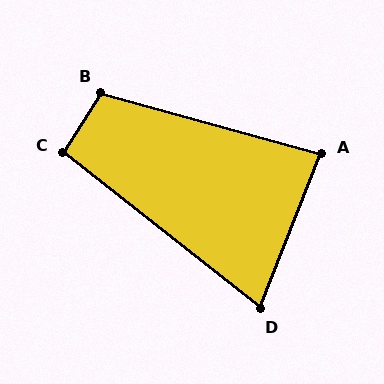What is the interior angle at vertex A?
Approximately 84 degrees (acute).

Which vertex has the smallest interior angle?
D, at approximately 73 degrees.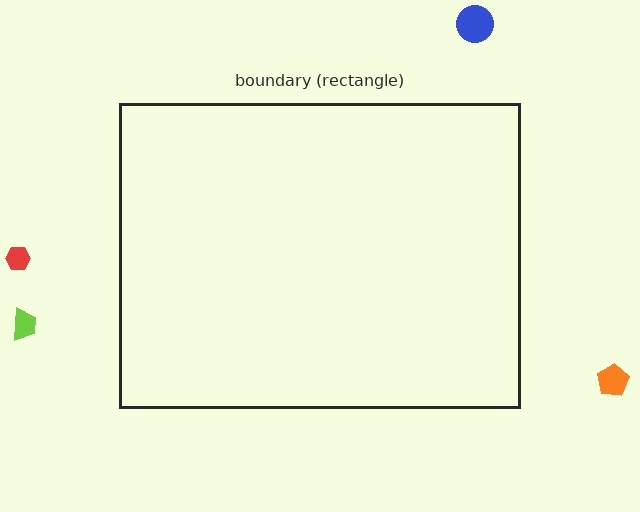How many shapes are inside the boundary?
0 inside, 4 outside.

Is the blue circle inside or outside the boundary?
Outside.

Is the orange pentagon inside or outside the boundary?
Outside.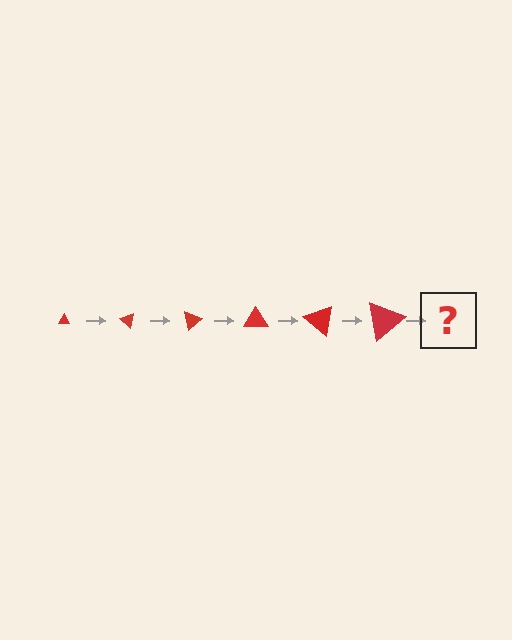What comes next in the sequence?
The next element should be a triangle, larger than the previous one and rotated 240 degrees from the start.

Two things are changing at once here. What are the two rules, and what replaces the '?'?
The two rules are that the triangle grows larger each step and it rotates 40 degrees each step. The '?' should be a triangle, larger than the previous one and rotated 240 degrees from the start.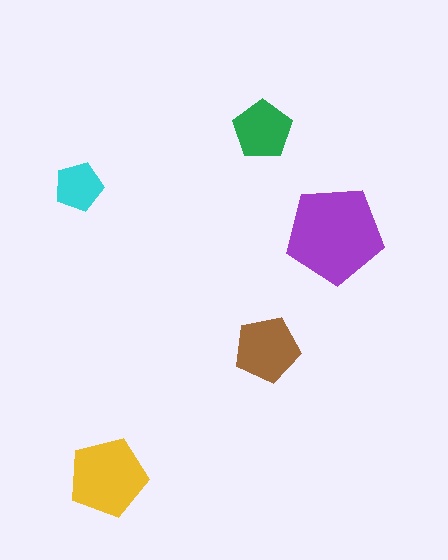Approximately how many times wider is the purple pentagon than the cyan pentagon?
About 2 times wider.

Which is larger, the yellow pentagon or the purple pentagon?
The purple one.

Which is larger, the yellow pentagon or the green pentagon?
The yellow one.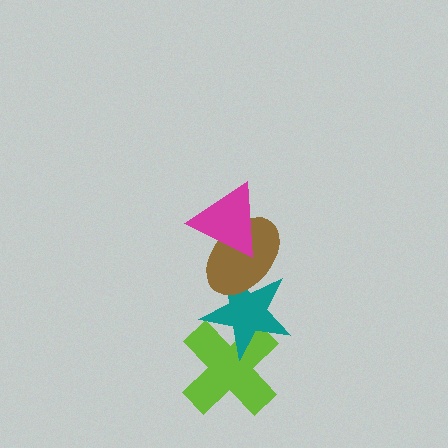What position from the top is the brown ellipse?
The brown ellipse is 2nd from the top.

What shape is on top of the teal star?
The brown ellipse is on top of the teal star.